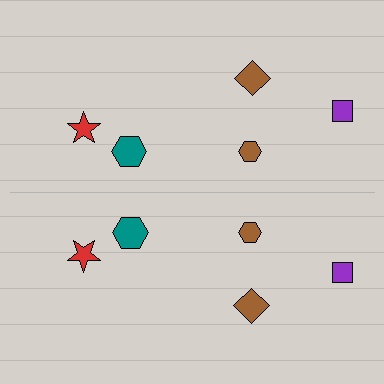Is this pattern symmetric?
Yes, this pattern has bilateral (reflection) symmetry.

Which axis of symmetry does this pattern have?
The pattern has a horizontal axis of symmetry running through the center of the image.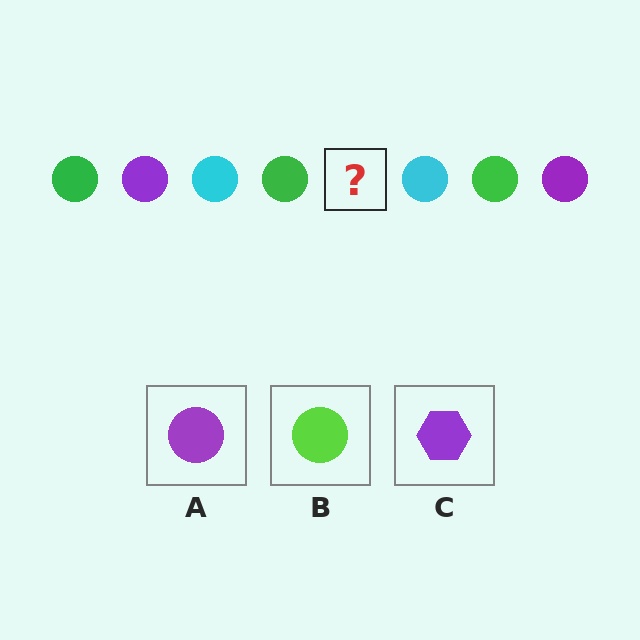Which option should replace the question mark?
Option A.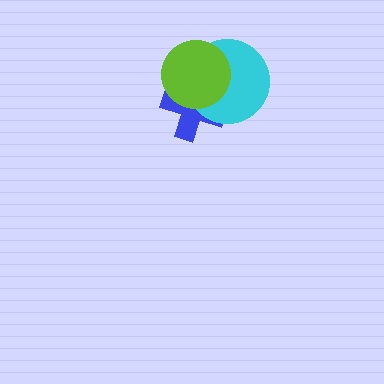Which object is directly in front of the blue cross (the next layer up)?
The cyan circle is directly in front of the blue cross.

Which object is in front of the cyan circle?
The lime circle is in front of the cyan circle.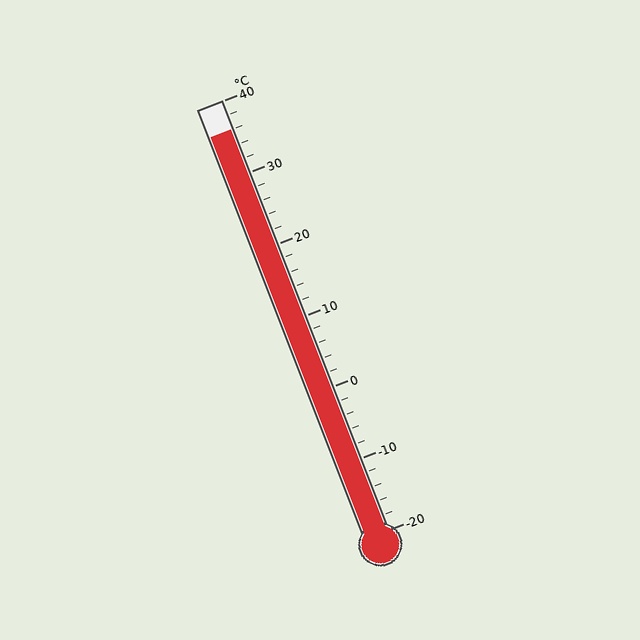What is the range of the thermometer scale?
The thermometer scale ranges from -20°C to 40°C.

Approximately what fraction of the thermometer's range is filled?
The thermometer is filled to approximately 95% of its range.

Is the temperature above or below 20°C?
The temperature is above 20°C.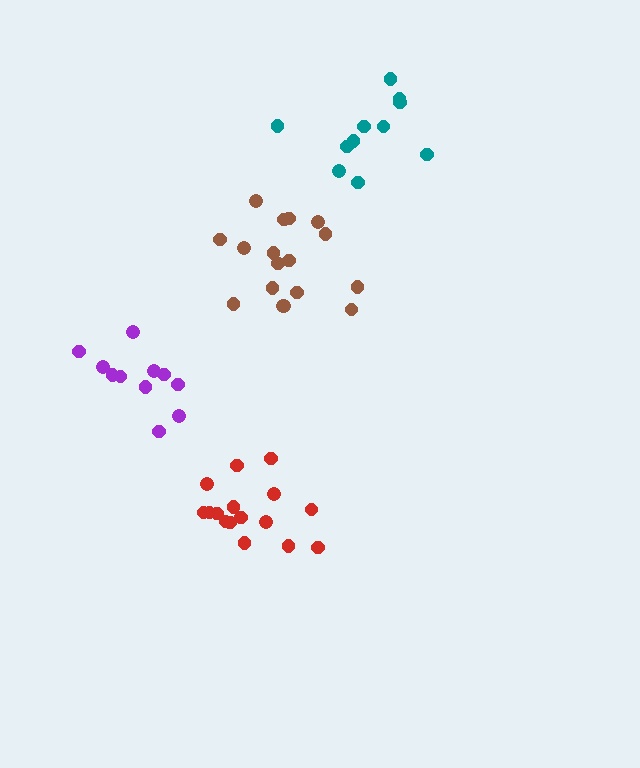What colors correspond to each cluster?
The clusters are colored: brown, teal, purple, red.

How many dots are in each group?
Group 1: 17 dots, Group 2: 11 dots, Group 3: 11 dots, Group 4: 16 dots (55 total).